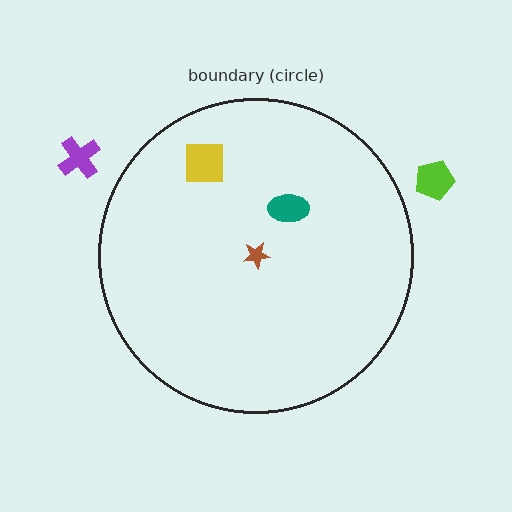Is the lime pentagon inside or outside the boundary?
Outside.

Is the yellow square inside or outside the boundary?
Inside.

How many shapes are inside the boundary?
3 inside, 2 outside.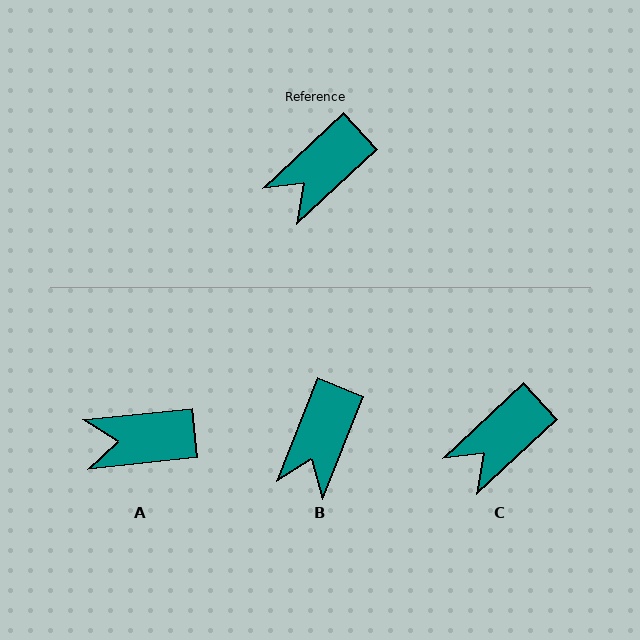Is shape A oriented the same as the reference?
No, it is off by about 37 degrees.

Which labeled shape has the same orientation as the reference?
C.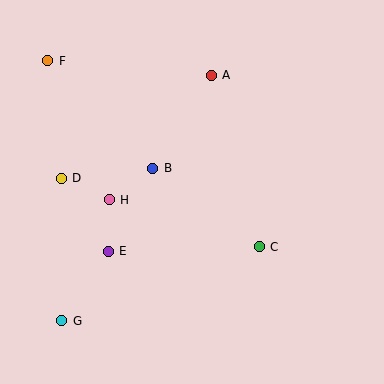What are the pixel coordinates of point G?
Point G is at (62, 321).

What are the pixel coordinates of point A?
Point A is at (211, 75).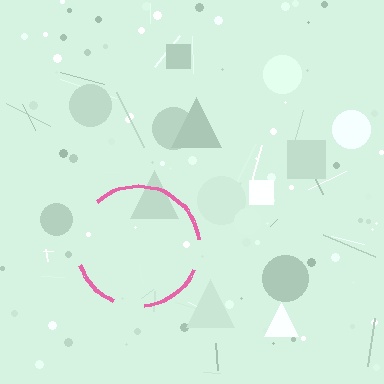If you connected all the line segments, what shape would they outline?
They would outline a circle.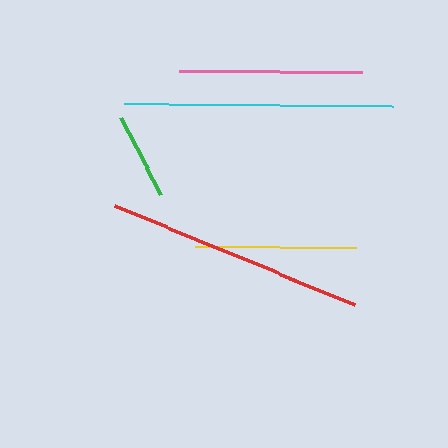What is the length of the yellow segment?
The yellow segment is approximately 161 pixels long.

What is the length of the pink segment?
The pink segment is approximately 183 pixels long.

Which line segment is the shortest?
The green line is the shortest at approximately 87 pixels.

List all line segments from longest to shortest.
From longest to shortest: cyan, red, pink, yellow, green.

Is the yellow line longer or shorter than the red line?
The red line is longer than the yellow line.